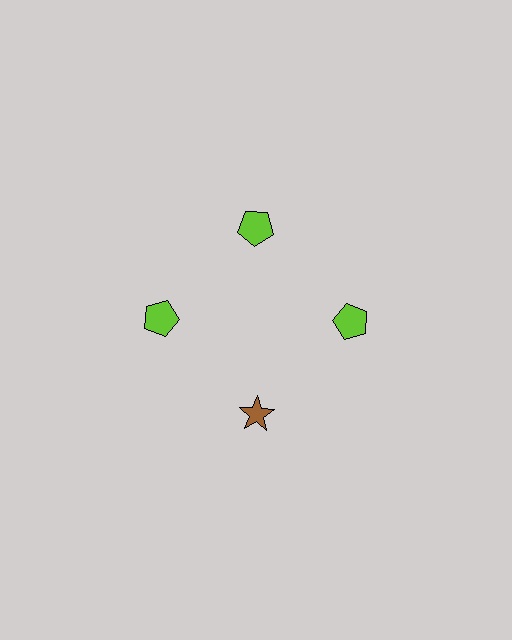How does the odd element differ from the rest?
It differs in both color (brown instead of lime) and shape (star instead of pentagon).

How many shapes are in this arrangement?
There are 4 shapes arranged in a ring pattern.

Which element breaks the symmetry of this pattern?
The brown star at roughly the 6 o'clock position breaks the symmetry. All other shapes are lime pentagons.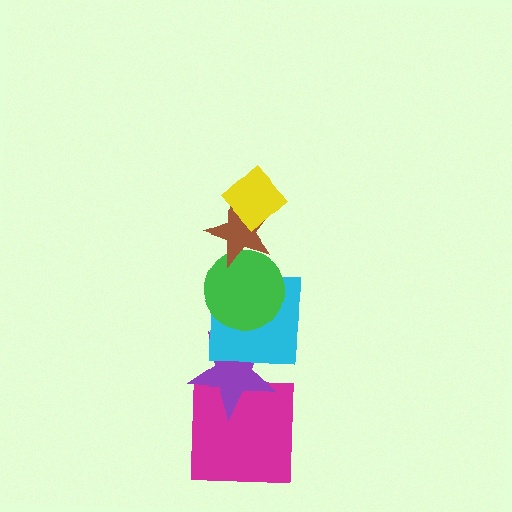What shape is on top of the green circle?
The brown star is on top of the green circle.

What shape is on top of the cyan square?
The green circle is on top of the cyan square.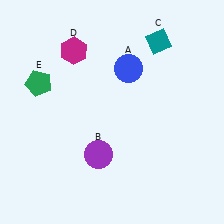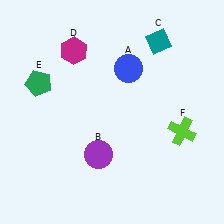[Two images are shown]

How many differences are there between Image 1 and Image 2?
There is 1 difference between the two images.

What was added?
A lime cross (F) was added in Image 2.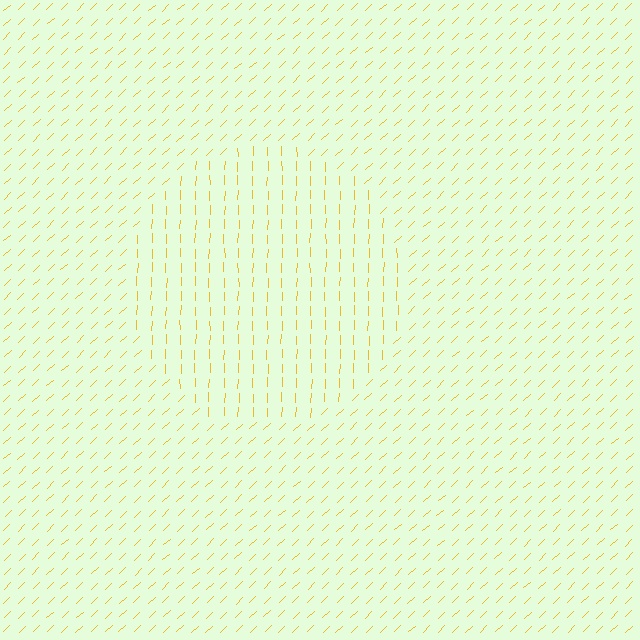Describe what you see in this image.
The image is filled with small yellow line segments. A circle region in the image has lines oriented differently from the surrounding lines, creating a visible texture boundary.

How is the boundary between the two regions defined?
The boundary is defined purely by a change in line orientation (approximately 45 degrees difference). All lines are the same color and thickness.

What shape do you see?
I see a circle.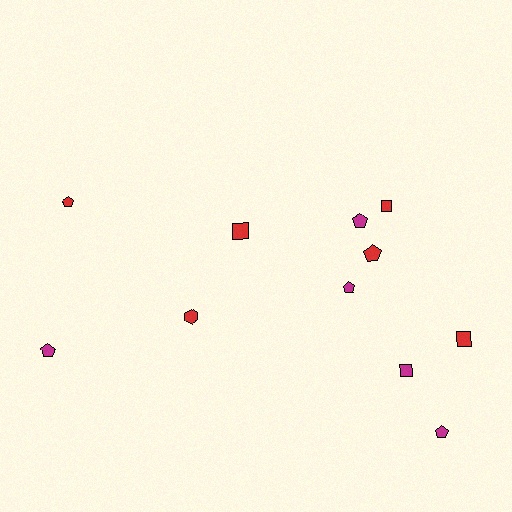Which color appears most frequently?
Red, with 6 objects.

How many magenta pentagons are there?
There are 4 magenta pentagons.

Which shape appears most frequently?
Pentagon, with 6 objects.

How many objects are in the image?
There are 11 objects.